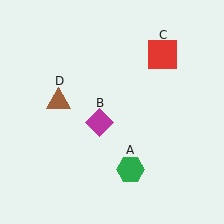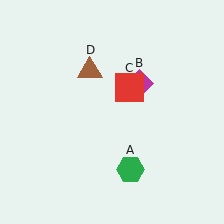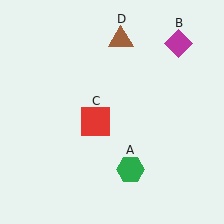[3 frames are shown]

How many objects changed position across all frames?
3 objects changed position: magenta diamond (object B), red square (object C), brown triangle (object D).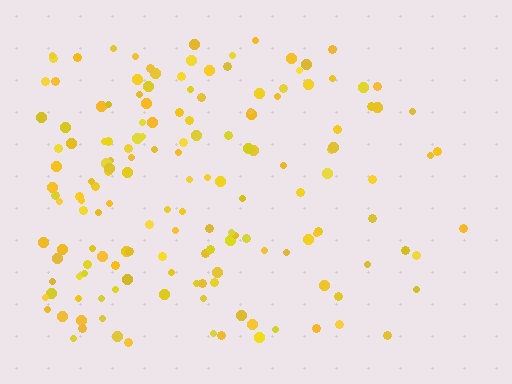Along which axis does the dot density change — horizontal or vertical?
Horizontal.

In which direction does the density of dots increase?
From right to left, with the left side densest.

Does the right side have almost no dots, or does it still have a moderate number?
Still a moderate number, just noticeably fewer than the left.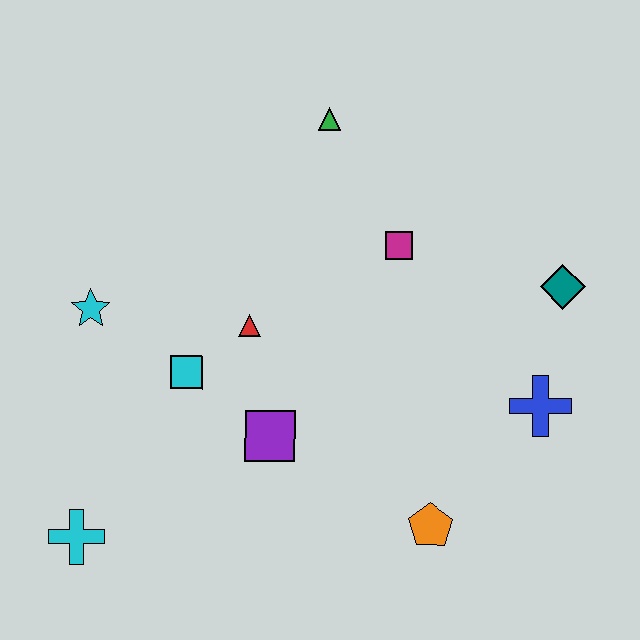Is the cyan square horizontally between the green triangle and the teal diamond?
No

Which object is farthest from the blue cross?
The cyan cross is farthest from the blue cross.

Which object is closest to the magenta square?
The green triangle is closest to the magenta square.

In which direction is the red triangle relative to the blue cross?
The red triangle is to the left of the blue cross.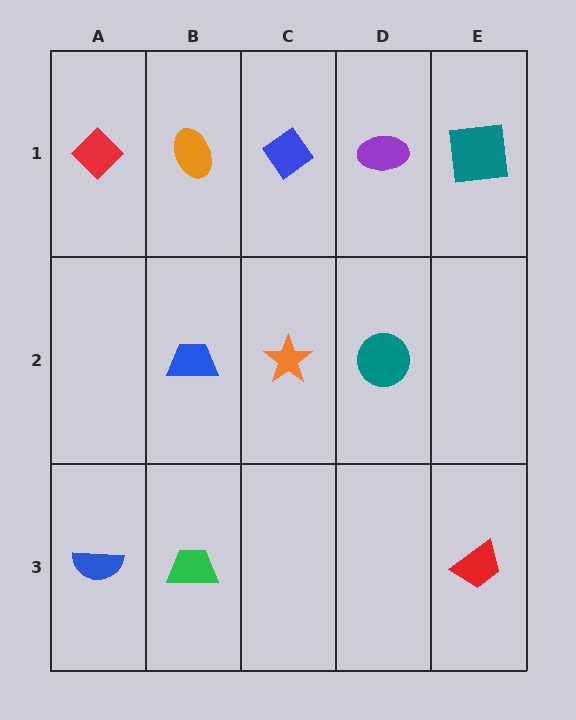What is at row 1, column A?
A red diamond.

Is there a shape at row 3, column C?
No, that cell is empty.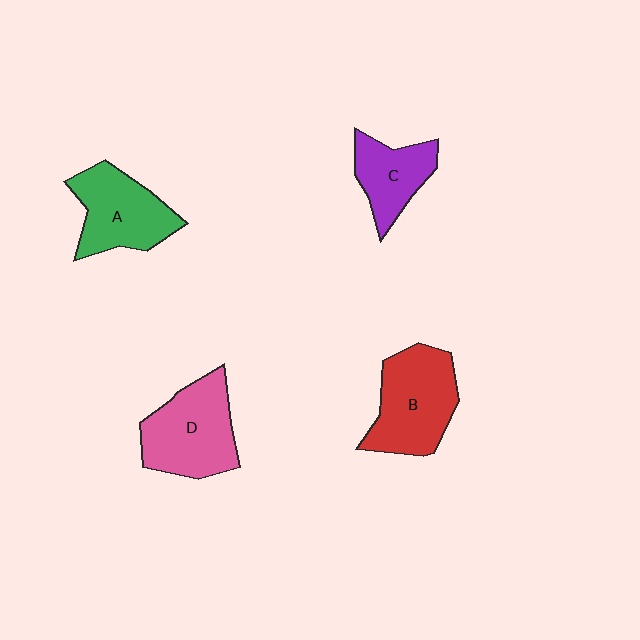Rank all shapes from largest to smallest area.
From largest to smallest: B (red), D (pink), A (green), C (purple).